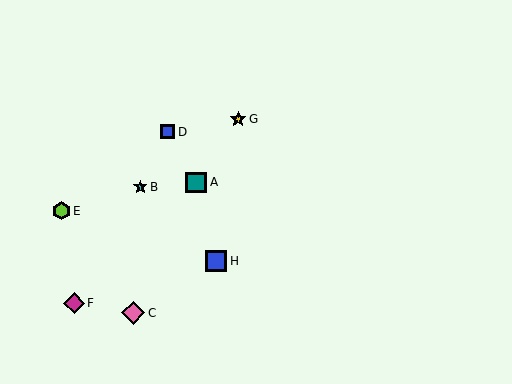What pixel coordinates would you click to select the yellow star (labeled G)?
Click at (238, 119) to select the yellow star G.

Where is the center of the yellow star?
The center of the yellow star is at (238, 119).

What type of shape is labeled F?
Shape F is a magenta diamond.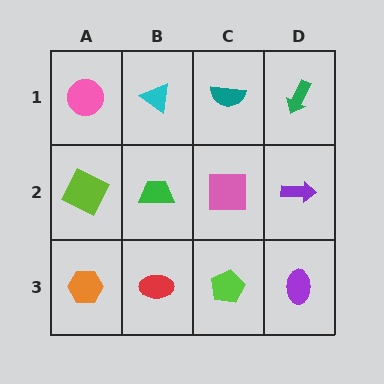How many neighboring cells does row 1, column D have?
2.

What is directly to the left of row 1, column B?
A pink circle.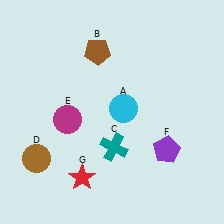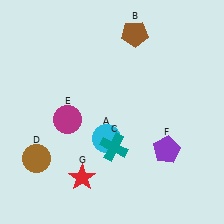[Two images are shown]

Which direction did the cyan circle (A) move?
The cyan circle (A) moved down.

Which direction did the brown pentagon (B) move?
The brown pentagon (B) moved right.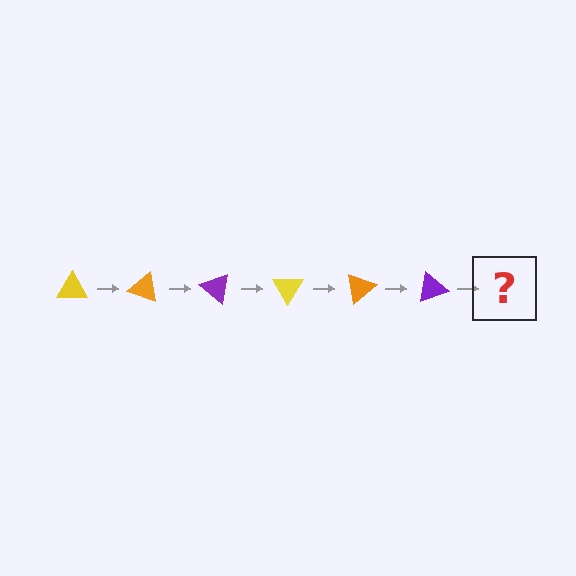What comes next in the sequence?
The next element should be a yellow triangle, rotated 120 degrees from the start.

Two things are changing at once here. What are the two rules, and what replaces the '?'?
The two rules are that it rotates 20 degrees each step and the color cycles through yellow, orange, and purple. The '?' should be a yellow triangle, rotated 120 degrees from the start.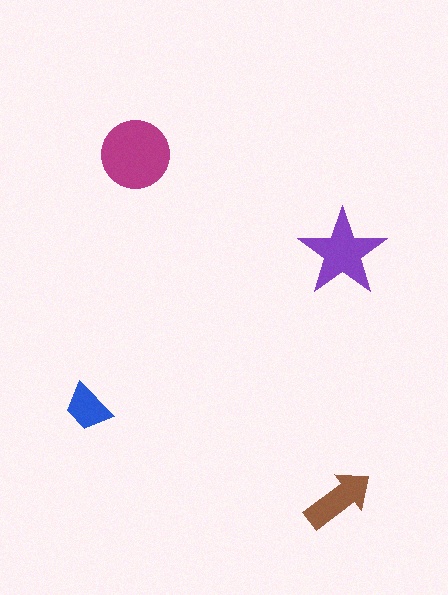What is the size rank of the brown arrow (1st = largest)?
3rd.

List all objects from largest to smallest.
The magenta circle, the purple star, the brown arrow, the blue trapezoid.